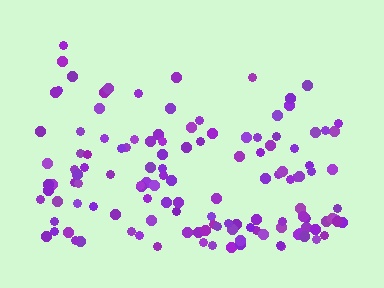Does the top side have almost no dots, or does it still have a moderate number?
Still a moderate number, just noticeably fewer than the bottom.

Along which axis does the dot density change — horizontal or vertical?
Vertical.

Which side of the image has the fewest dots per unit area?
The top.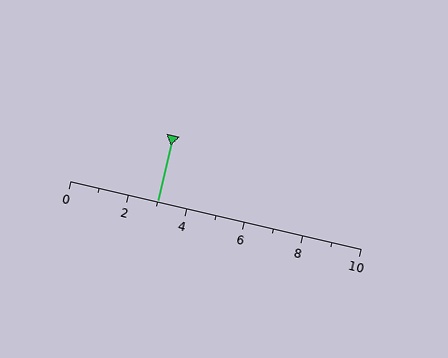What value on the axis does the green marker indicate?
The marker indicates approximately 3.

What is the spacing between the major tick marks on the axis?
The major ticks are spaced 2 apart.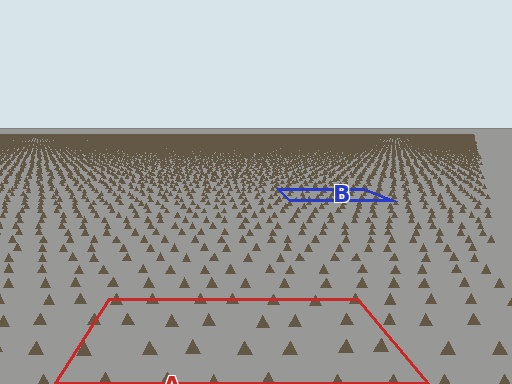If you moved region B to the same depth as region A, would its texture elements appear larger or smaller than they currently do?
They would appear larger. At a closer depth, the same texture elements are projected at a bigger on-screen size.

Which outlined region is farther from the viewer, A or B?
Region B is farther from the viewer — the texture elements inside it appear smaller and more densely packed.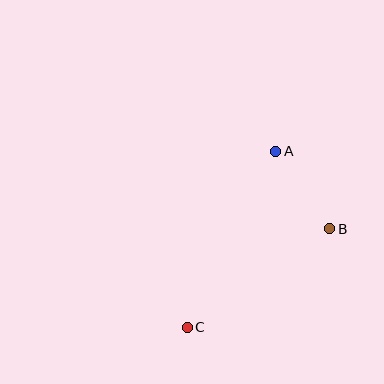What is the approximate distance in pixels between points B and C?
The distance between B and C is approximately 173 pixels.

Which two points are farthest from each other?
Points A and C are farthest from each other.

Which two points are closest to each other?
Points A and B are closest to each other.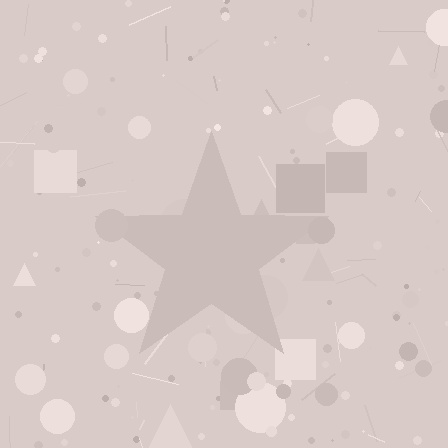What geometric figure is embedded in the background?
A star is embedded in the background.